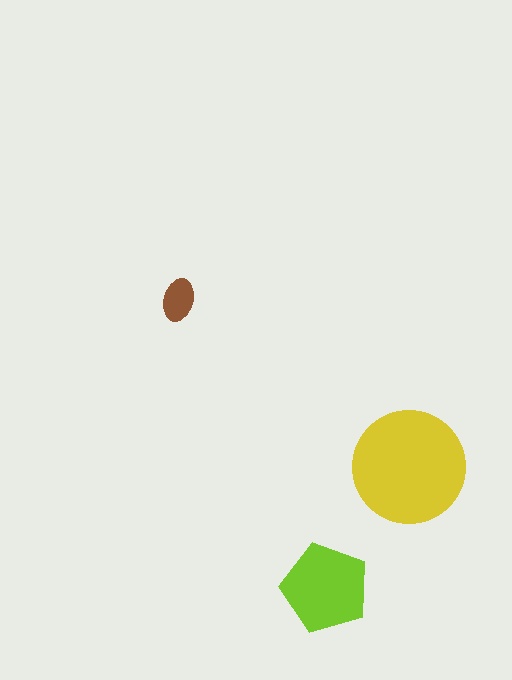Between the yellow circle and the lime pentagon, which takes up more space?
The yellow circle.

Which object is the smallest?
The brown ellipse.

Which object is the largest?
The yellow circle.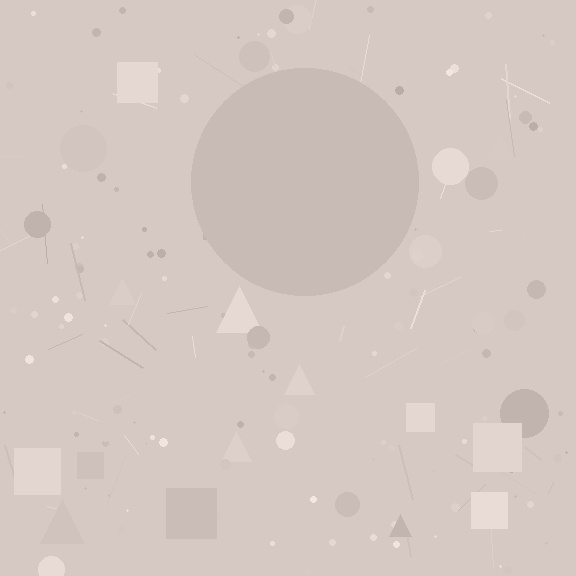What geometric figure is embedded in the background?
A circle is embedded in the background.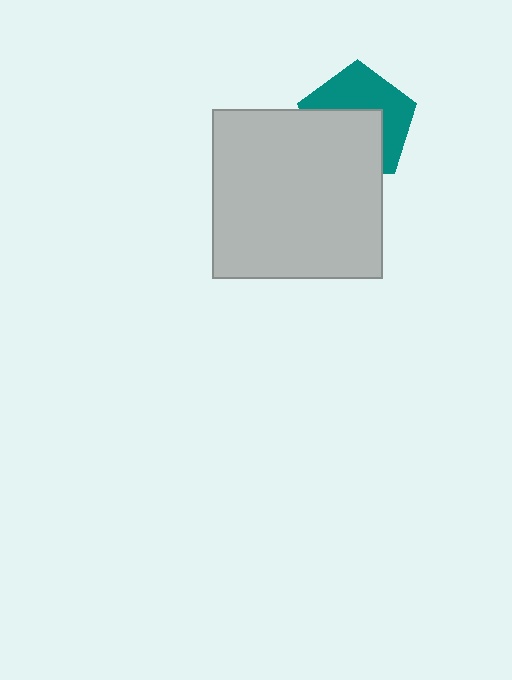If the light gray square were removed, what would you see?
You would see the complete teal pentagon.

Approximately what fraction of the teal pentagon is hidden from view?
Roughly 50% of the teal pentagon is hidden behind the light gray square.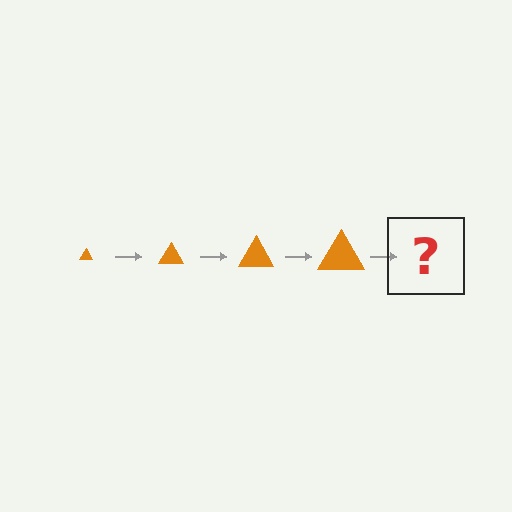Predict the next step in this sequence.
The next step is an orange triangle, larger than the previous one.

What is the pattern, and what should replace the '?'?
The pattern is that the triangle gets progressively larger each step. The '?' should be an orange triangle, larger than the previous one.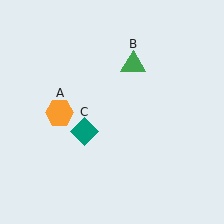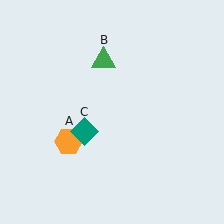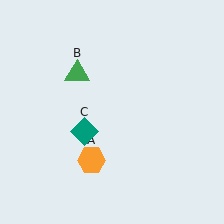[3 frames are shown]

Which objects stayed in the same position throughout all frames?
Teal diamond (object C) remained stationary.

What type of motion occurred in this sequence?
The orange hexagon (object A), green triangle (object B) rotated counterclockwise around the center of the scene.